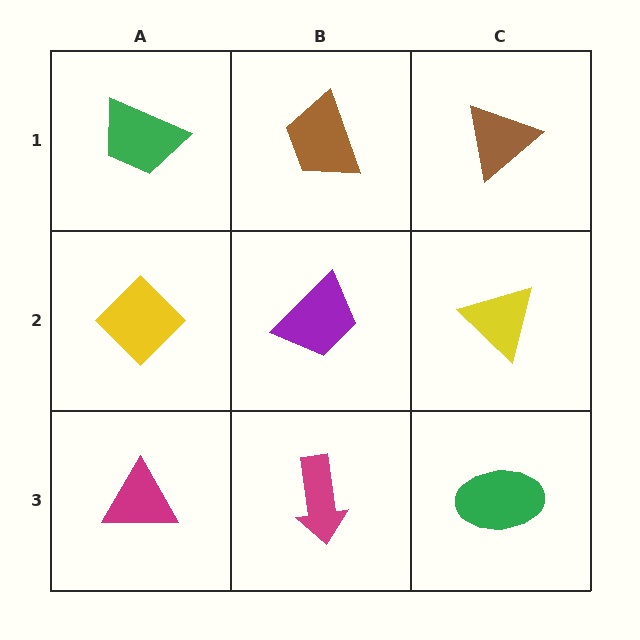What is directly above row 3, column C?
A yellow triangle.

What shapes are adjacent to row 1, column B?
A purple trapezoid (row 2, column B), a green trapezoid (row 1, column A), a brown triangle (row 1, column C).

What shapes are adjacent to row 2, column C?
A brown triangle (row 1, column C), a green ellipse (row 3, column C), a purple trapezoid (row 2, column B).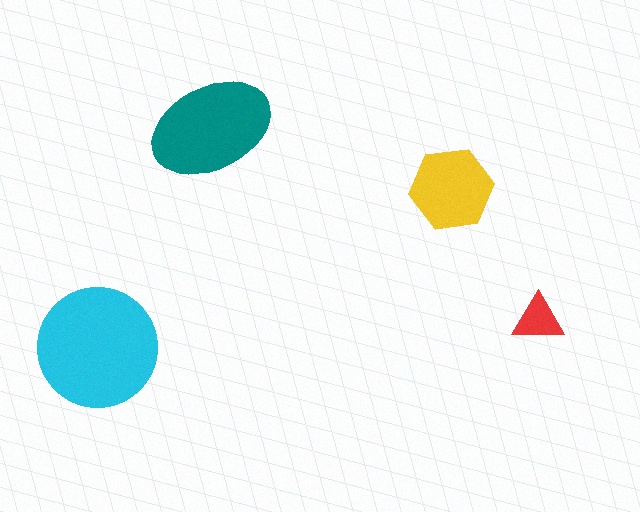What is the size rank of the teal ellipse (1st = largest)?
2nd.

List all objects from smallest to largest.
The red triangle, the yellow hexagon, the teal ellipse, the cyan circle.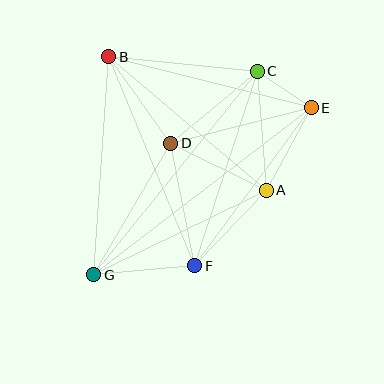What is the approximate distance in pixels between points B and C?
The distance between B and C is approximately 149 pixels.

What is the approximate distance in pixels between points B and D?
The distance between B and D is approximately 106 pixels.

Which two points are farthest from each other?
Points E and G are farthest from each other.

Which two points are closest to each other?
Points C and E are closest to each other.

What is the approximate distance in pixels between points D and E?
The distance between D and E is approximately 145 pixels.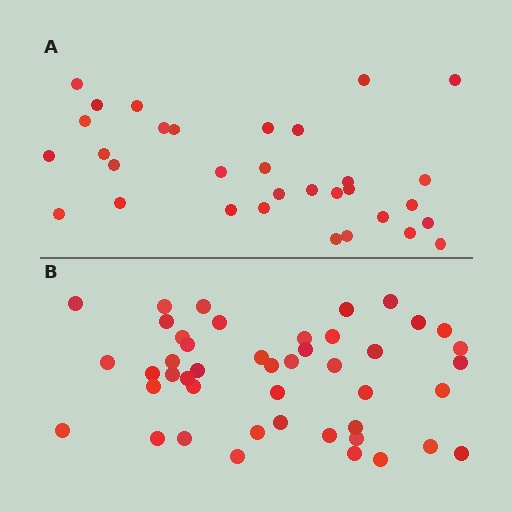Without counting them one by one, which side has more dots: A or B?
Region B (the bottom region) has more dots.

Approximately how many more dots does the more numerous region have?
Region B has approximately 15 more dots than region A.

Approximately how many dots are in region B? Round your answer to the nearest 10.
About 40 dots. (The exact count is 45, which rounds to 40.)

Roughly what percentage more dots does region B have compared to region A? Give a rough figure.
About 40% more.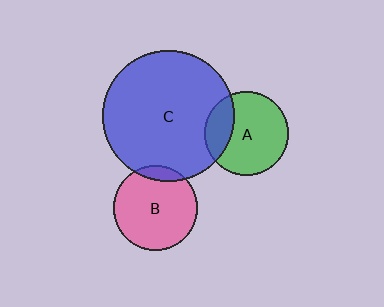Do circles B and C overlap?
Yes.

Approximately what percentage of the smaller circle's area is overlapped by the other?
Approximately 10%.